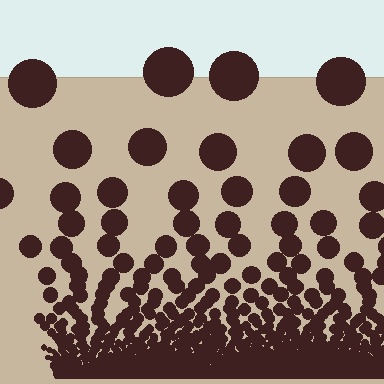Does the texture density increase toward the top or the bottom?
Density increases toward the bottom.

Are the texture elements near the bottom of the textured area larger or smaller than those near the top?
Smaller. The gradient is inverted — elements near the bottom are smaller and denser.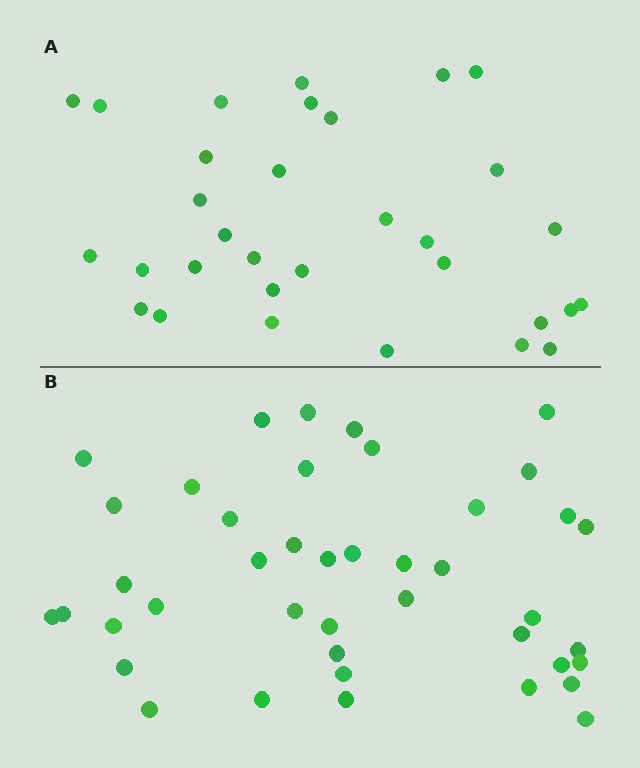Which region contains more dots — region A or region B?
Region B (the bottom region) has more dots.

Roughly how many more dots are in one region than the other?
Region B has roughly 10 or so more dots than region A.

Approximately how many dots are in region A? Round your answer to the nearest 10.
About 30 dots. (The exact count is 32, which rounds to 30.)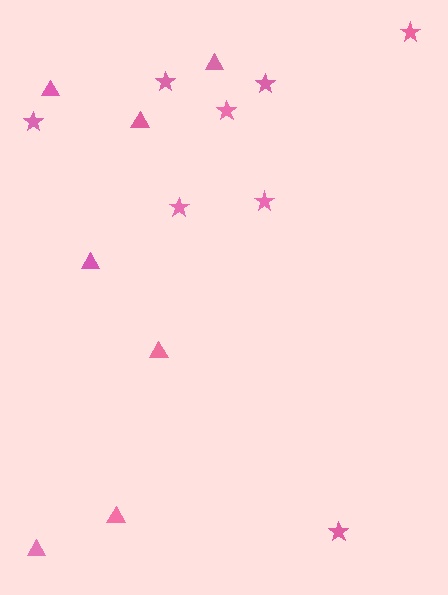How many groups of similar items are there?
There are 2 groups: one group of triangles (7) and one group of stars (8).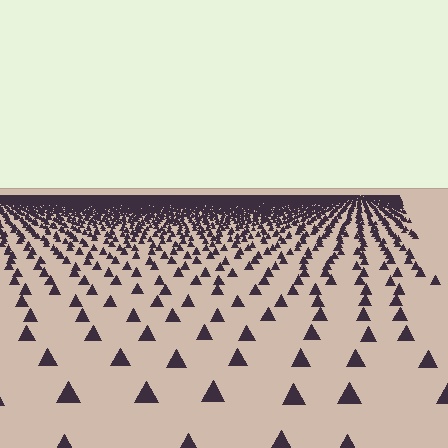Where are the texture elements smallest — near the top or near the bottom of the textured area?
Near the top.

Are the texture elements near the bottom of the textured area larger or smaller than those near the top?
Larger. Near the bottom, elements are closer to the viewer and appear at a bigger on-screen size.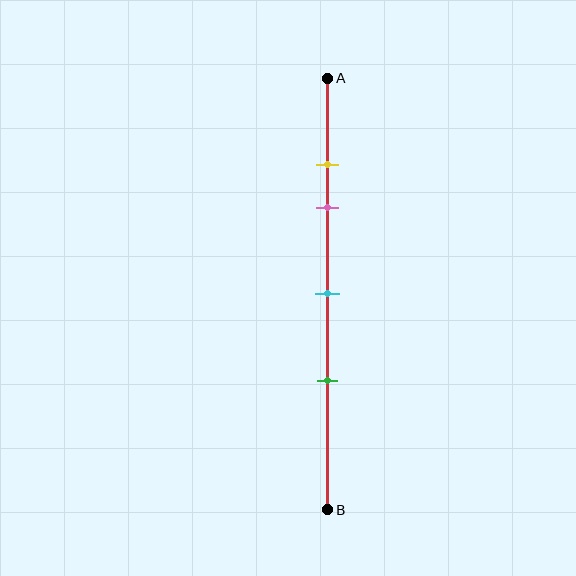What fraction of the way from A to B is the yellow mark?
The yellow mark is approximately 20% (0.2) of the way from A to B.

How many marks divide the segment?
There are 4 marks dividing the segment.